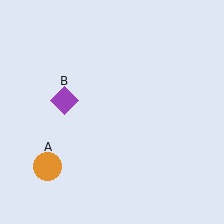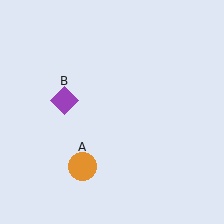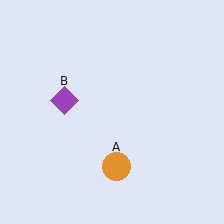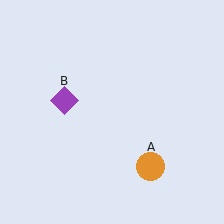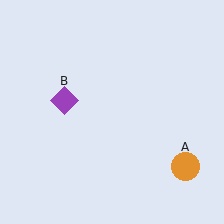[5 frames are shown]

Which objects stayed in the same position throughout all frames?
Purple diamond (object B) remained stationary.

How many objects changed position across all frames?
1 object changed position: orange circle (object A).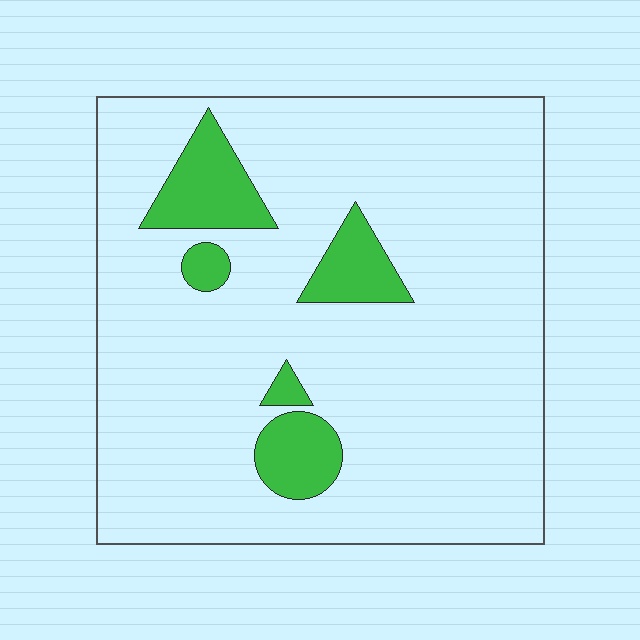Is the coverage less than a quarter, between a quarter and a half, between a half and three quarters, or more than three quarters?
Less than a quarter.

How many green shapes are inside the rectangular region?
5.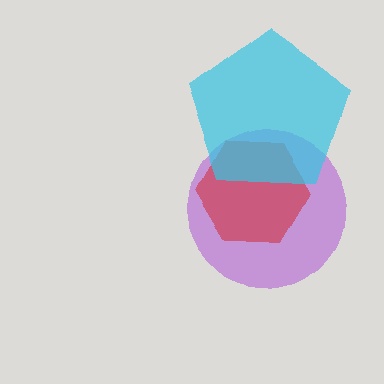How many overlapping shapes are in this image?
There are 3 overlapping shapes in the image.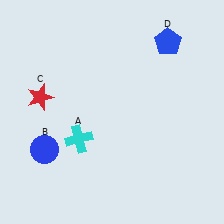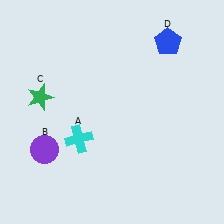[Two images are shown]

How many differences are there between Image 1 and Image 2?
There are 2 differences between the two images.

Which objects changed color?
B changed from blue to purple. C changed from red to green.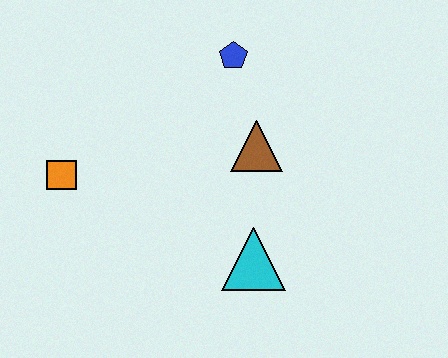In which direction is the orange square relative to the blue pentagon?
The orange square is to the left of the blue pentagon.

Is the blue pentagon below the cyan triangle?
No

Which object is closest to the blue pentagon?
The brown triangle is closest to the blue pentagon.